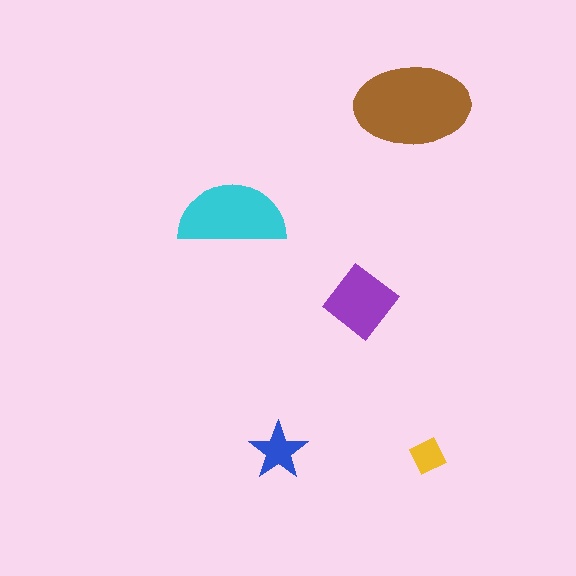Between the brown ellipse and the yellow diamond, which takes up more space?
The brown ellipse.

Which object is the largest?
The brown ellipse.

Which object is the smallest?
The yellow diamond.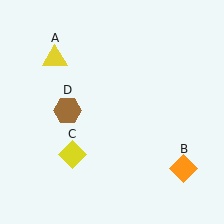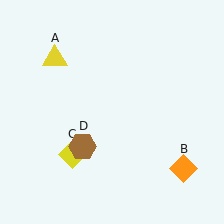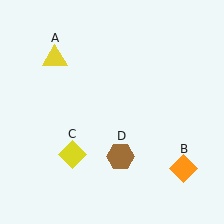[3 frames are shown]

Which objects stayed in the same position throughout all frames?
Yellow triangle (object A) and orange diamond (object B) and yellow diamond (object C) remained stationary.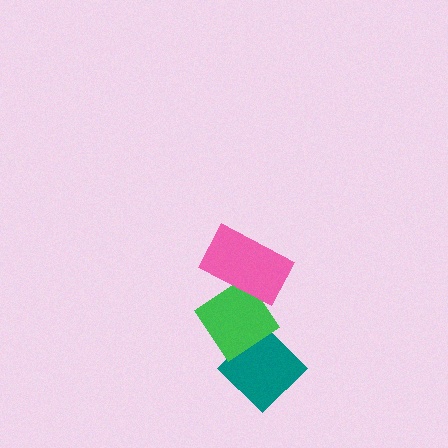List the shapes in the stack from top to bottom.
From top to bottom: the pink rectangle, the green diamond, the teal diamond.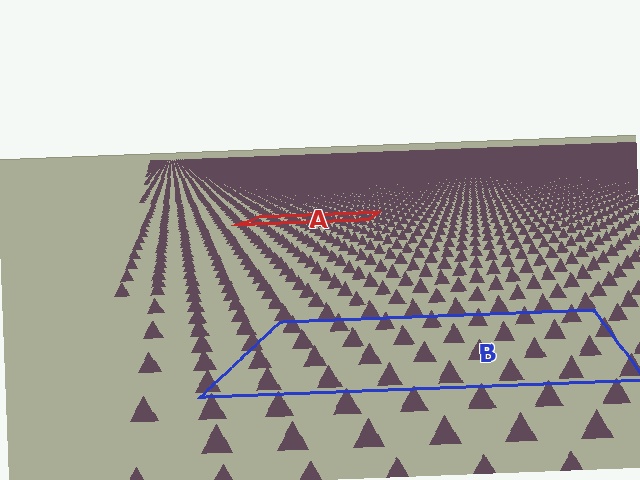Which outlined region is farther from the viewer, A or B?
Region A is farther from the viewer — the texture elements inside it appear smaller and more densely packed.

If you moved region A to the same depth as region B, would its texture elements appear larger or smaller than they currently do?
They would appear larger. At a closer depth, the same texture elements are projected at a bigger on-screen size.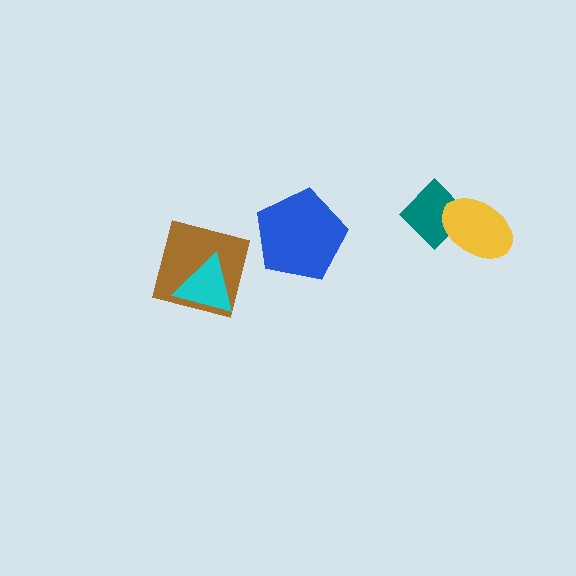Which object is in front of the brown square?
The cyan triangle is in front of the brown square.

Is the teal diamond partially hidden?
Yes, it is partially covered by another shape.